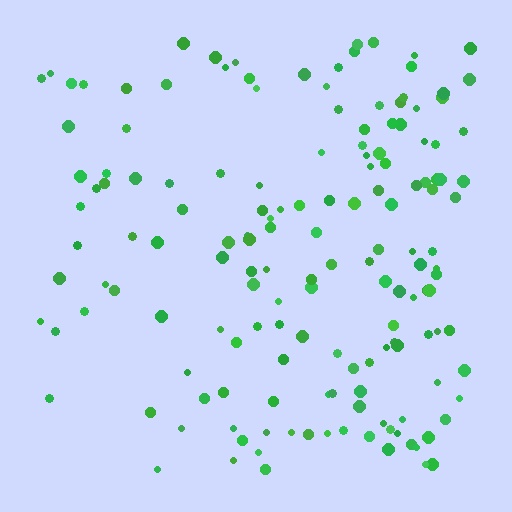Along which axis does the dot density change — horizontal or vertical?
Horizontal.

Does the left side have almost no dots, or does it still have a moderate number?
Still a moderate number, just noticeably fewer than the right.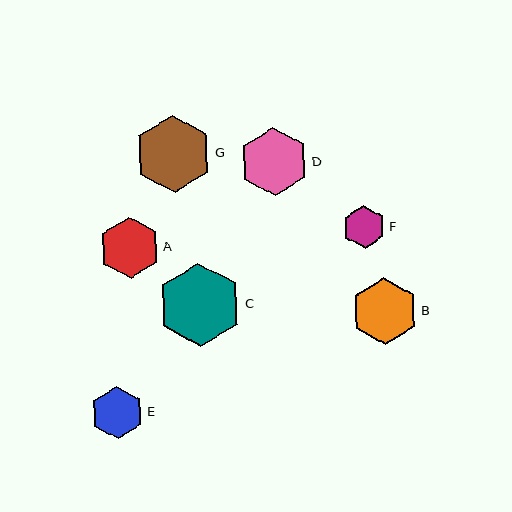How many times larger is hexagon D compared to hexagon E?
Hexagon D is approximately 1.3 times the size of hexagon E.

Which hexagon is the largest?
Hexagon C is the largest with a size of approximately 83 pixels.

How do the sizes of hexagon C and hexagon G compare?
Hexagon C and hexagon G are approximately the same size.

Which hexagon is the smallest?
Hexagon F is the smallest with a size of approximately 43 pixels.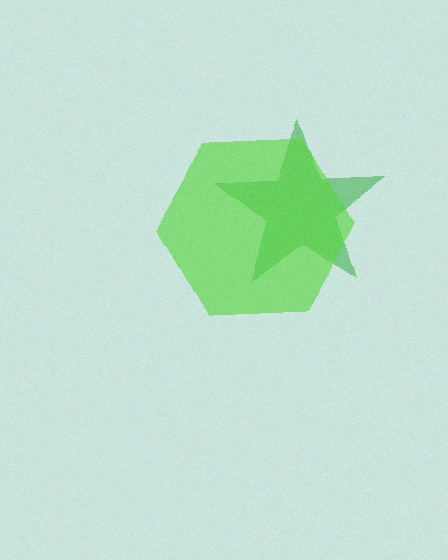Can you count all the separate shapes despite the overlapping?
Yes, there are 2 separate shapes.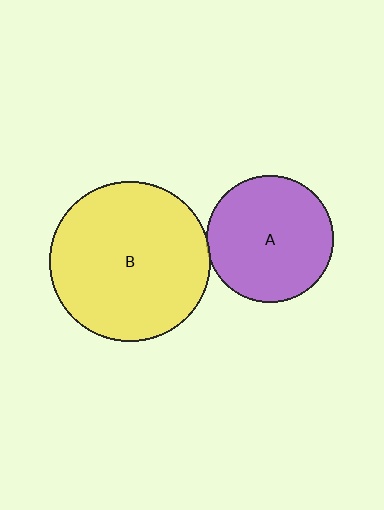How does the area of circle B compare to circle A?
Approximately 1.6 times.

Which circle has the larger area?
Circle B (yellow).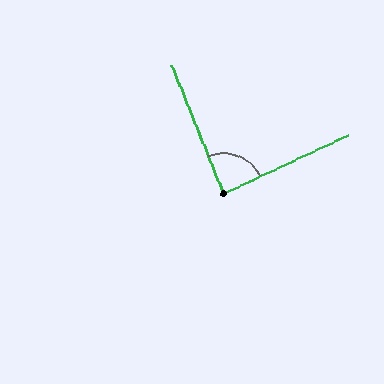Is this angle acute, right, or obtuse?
It is approximately a right angle.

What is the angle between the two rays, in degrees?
Approximately 87 degrees.